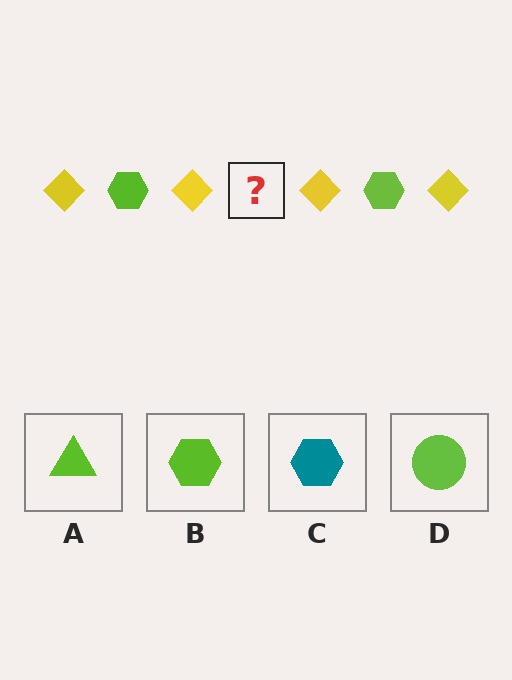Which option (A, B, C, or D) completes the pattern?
B.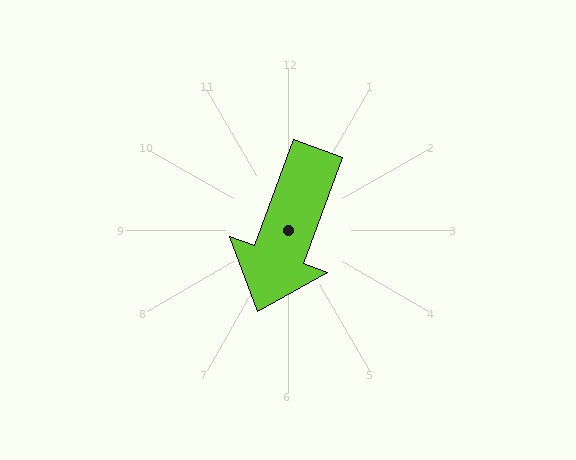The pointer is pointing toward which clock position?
Roughly 7 o'clock.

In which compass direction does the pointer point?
South.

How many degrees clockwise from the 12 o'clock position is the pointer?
Approximately 200 degrees.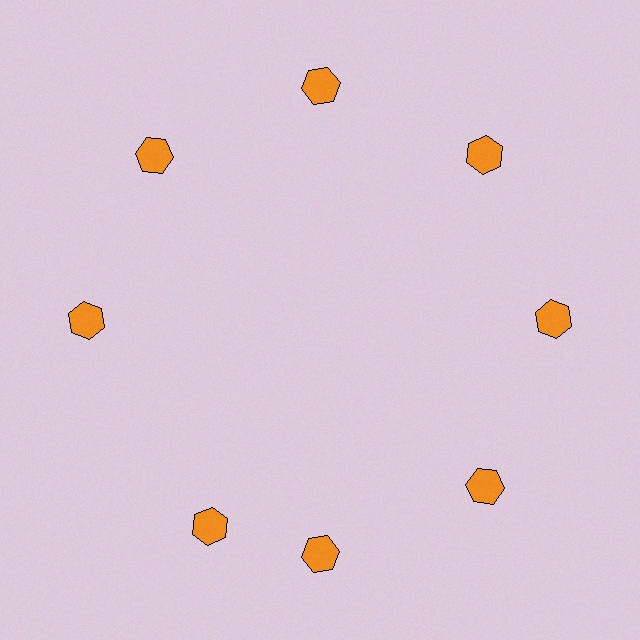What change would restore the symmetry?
The symmetry would be restored by rotating it back into even spacing with its neighbors so that all 8 hexagons sit at equal angles and equal distance from the center.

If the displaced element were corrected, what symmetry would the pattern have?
It would have 8-fold rotational symmetry — the pattern would map onto itself every 45 degrees.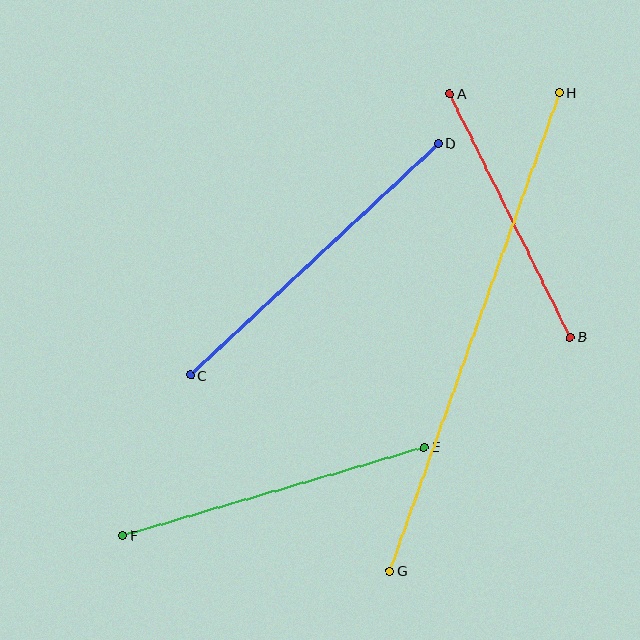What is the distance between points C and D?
The distance is approximately 340 pixels.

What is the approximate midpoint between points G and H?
The midpoint is at approximately (475, 332) pixels.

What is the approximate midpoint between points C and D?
The midpoint is at approximately (314, 259) pixels.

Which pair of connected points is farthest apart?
Points G and H are farthest apart.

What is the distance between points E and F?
The distance is approximately 314 pixels.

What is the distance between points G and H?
The distance is approximately 507 pixels.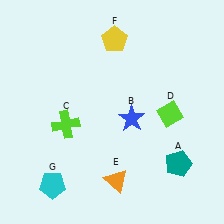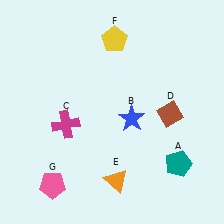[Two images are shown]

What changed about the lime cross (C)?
In Image 1, C is lime. In Image 2, it changed to magenta.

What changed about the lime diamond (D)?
In Image 1, D is lime. In Image 2, it changed to brown.